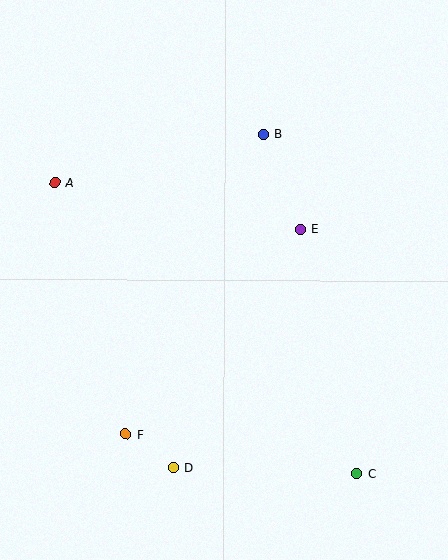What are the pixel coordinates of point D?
Point D is at (173, 468).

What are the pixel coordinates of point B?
Point B is at (263, 135).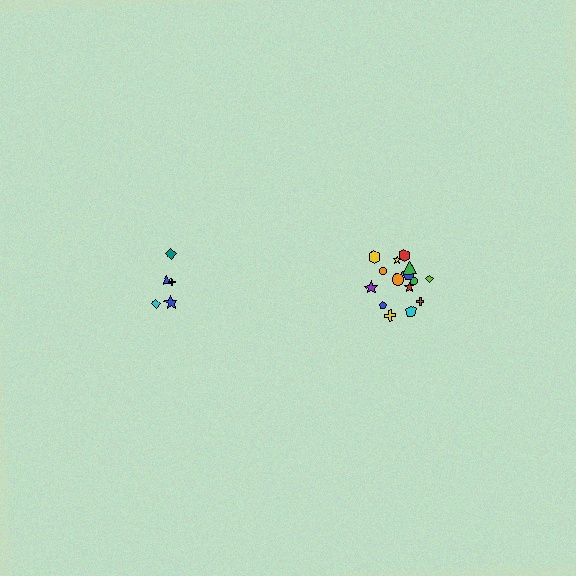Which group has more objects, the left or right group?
The right group.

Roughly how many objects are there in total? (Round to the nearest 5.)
Roughly 20 objects in total.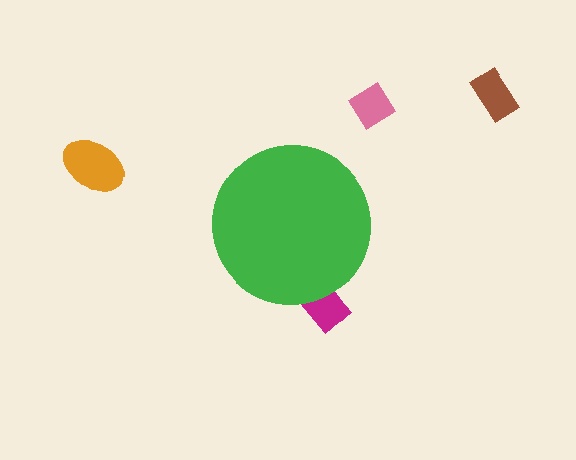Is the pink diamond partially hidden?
No, the pink diamond is fully visible.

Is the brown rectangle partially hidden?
No, the brown rectangle is fully visible.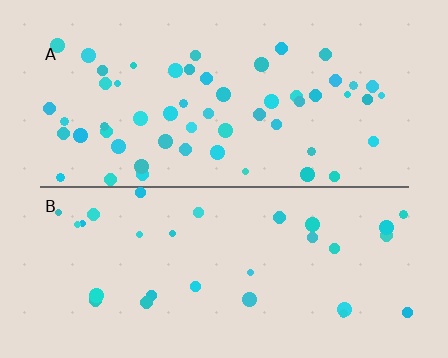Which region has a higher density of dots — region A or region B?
A (the top).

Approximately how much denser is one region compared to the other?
Approximately 1.8× — region A over region B.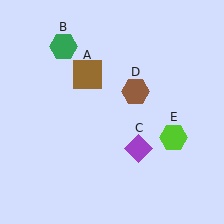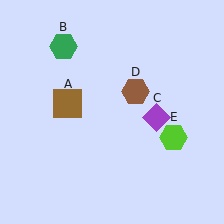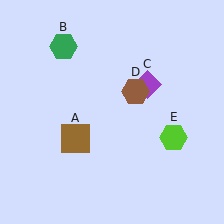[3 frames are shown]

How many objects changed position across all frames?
2 objects changed position: brown square (object A), purple diamond (object C).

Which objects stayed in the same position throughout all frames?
Green hexagon (object B) and brown hexagon (object D) and lime hexagon (object E) remained stationary.